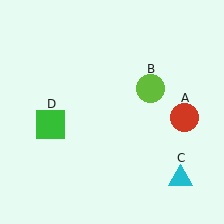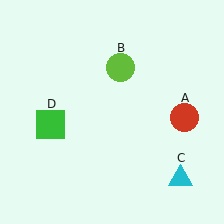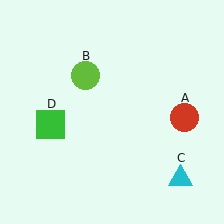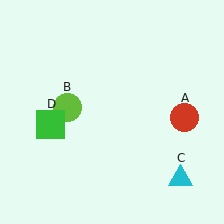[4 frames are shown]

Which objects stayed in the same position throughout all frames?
Red circle (object A) and cyan triangle (object C) and green square (object D) remained stationary.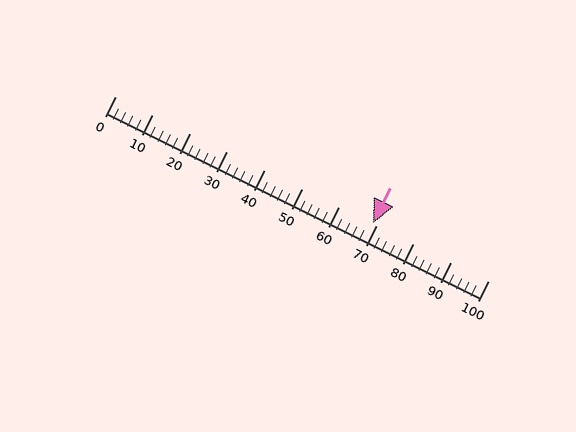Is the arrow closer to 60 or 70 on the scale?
The arrow is closer to 70.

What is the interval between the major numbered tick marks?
The major tick marks are spaced 10 units apart.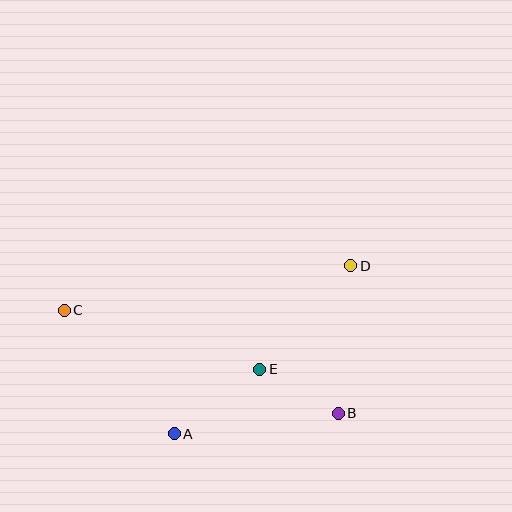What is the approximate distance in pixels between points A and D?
The distance between A and D is approximately 244 pixels.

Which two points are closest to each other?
Points B and E are closest to each other.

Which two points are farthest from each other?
Points B and C are farthest from each other.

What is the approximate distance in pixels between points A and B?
The distance between A and B is approximately 165 pixels.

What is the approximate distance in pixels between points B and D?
The distance between B and D is approximately 148 pixels.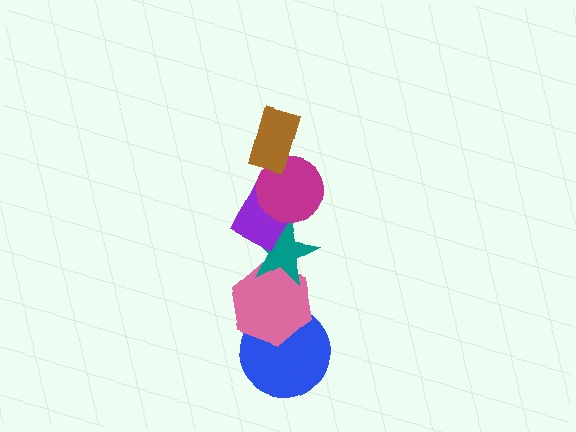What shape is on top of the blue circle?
The pink hexagon is on top of the blue circle.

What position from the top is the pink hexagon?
The pink hexagon is 5th from the top.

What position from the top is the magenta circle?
The magenta circle is 2nd from the top.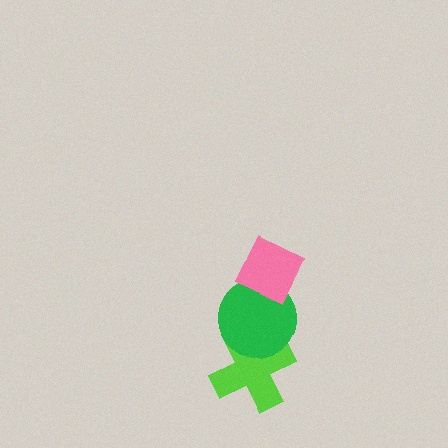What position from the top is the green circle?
The green circle is 2nd from the top.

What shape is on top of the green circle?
The pink diamond is on top of the green circle.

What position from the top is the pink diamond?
The pink diamond is 1st from the top.